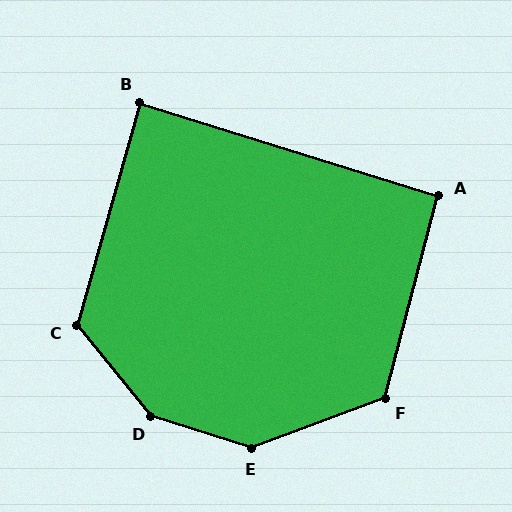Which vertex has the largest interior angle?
D, at approximately 146 degrees.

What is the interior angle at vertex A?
Approximately 93 degrees (approximately right).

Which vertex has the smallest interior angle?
B, at approximately 89 degrees.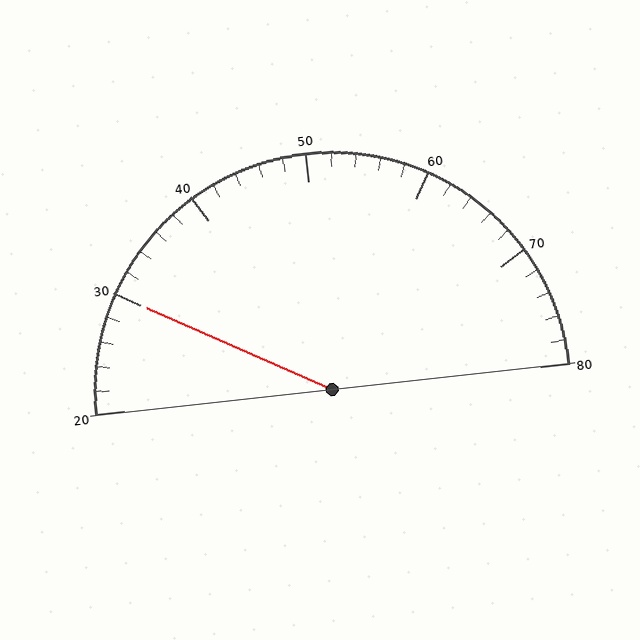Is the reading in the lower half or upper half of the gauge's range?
The reading is in the lower half of the range (20 to 80).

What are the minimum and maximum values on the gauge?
The gauge ranges from 20 to 80.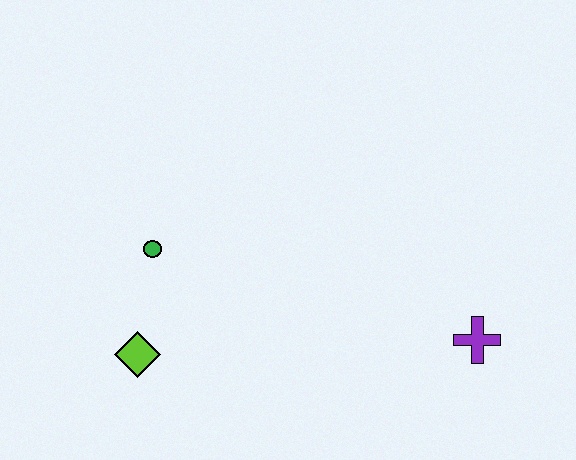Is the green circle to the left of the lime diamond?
No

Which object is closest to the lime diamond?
The green circle is closest to the lime diamond.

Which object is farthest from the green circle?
The purple cross is farthest from the green circle.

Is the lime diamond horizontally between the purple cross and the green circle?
No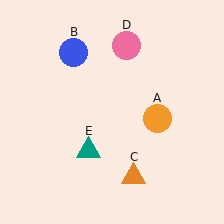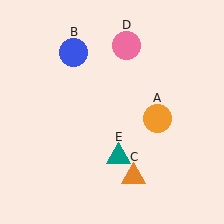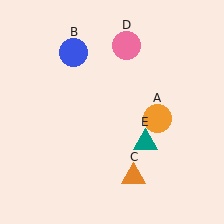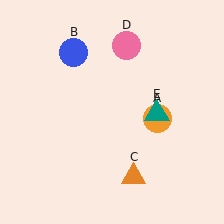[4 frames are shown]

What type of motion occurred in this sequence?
The teal triangle (object E) rotated counterclockwise around the center of the scene.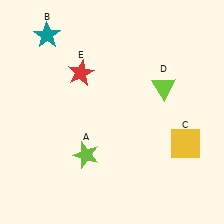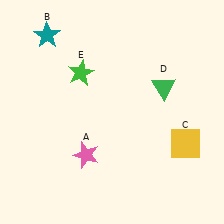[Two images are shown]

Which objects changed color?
A changed from lime to pink. D changed from lime to green. E changed from red to green.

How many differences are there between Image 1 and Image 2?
There are 3 differences between the two images.